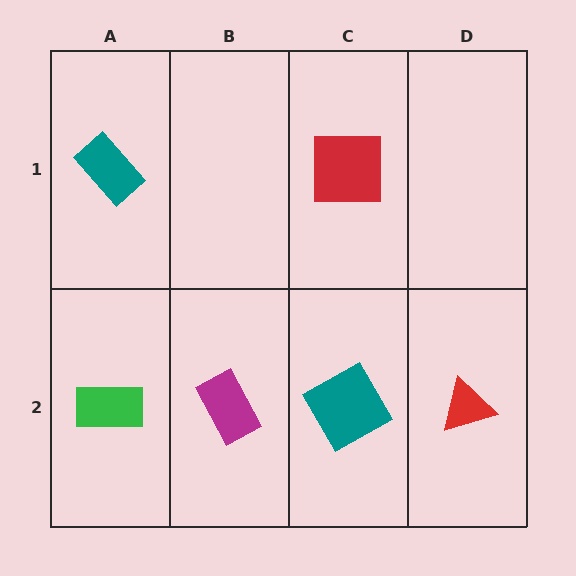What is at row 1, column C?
A red square.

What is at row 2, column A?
A green rectangle.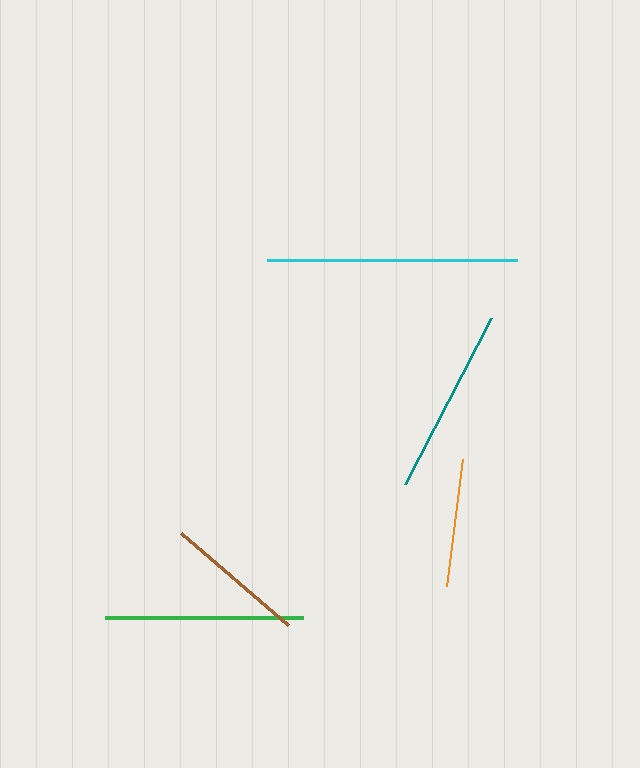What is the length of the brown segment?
The brown segment is approximately 141 pixels long.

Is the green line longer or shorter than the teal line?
The green line is longer than the teal line.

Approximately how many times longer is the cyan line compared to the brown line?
The cyan line is approximately 1.8 times the length of the brown line.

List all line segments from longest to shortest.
From longest to shortest: cyan, green, teal, brown, orange.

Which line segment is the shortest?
The orange line is the shortest at approximately 128 pixels.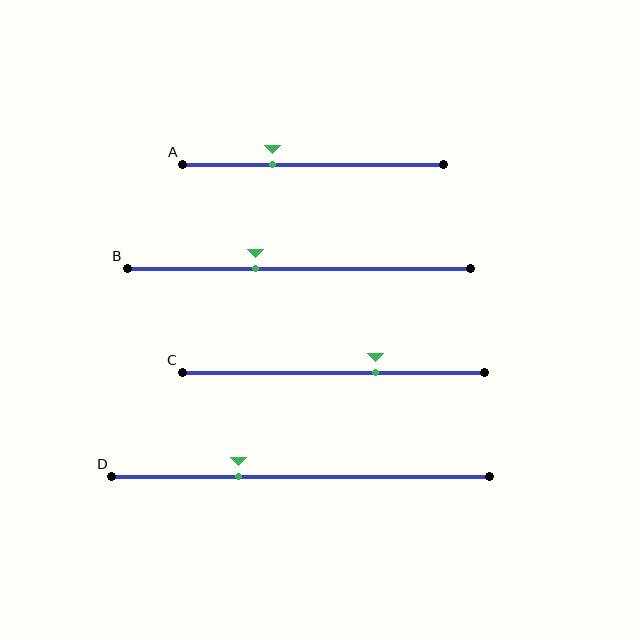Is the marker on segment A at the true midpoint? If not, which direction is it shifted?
No, the marker on segment A is shifted to the left by about 16% of the segment length.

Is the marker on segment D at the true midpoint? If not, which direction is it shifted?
No, the marker on segment D is shifted to the left by about 16% of the segment length.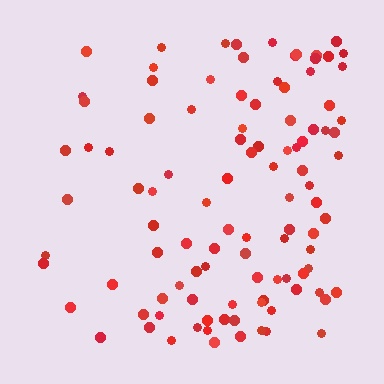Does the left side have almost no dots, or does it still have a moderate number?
Still a moderate number, just noticeably fewer than the right.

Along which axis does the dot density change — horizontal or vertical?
Horizontal.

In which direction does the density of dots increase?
From left to right, with the right side densest.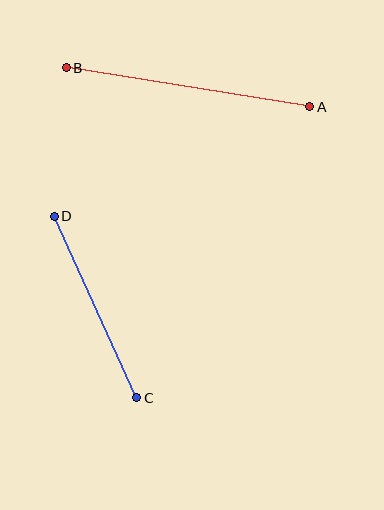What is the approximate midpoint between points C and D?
The midpoint is at approximately (95, 307) pixels.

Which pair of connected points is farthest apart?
Points A and B are farthest apart.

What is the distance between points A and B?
The distance is approximately 247 pixels.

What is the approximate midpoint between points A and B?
The midpoint is at approximately (188, 87) pixels.